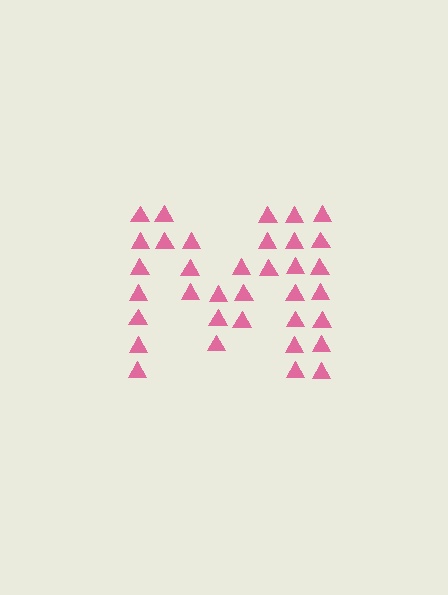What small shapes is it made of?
It is made of small triangles.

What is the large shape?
The large shape is the letter M.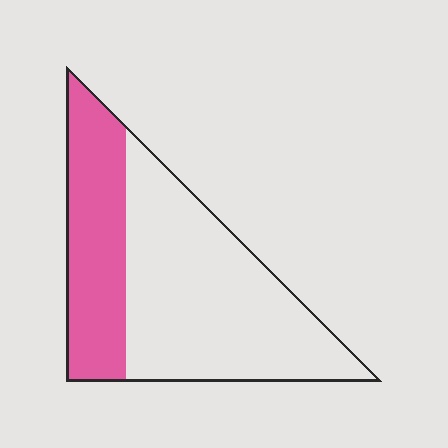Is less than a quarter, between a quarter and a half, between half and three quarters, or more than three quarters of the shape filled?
Between a quarter and a half.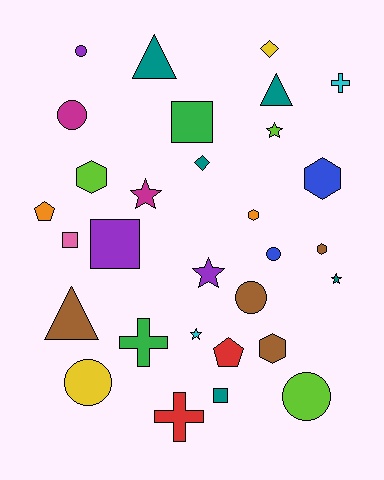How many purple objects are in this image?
There are 3 purple objects.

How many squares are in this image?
There are 4 squares.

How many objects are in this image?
There are 30 objects.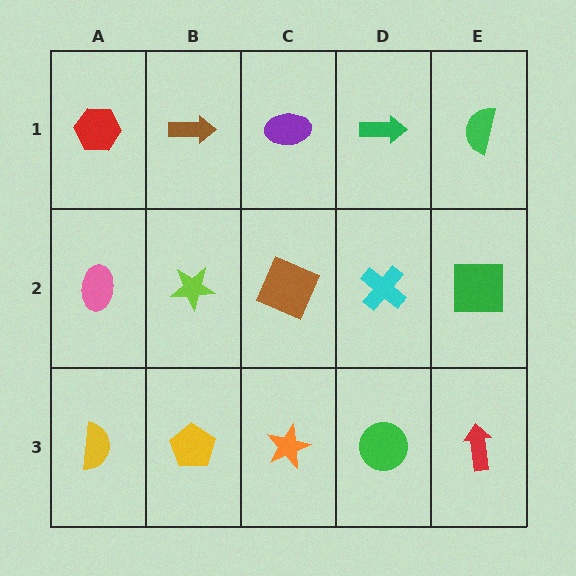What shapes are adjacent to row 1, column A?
A pink ellipse (row 2, column A), a brown arrow (row 1, column B).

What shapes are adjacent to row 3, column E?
A green square (row 2, column E), a green circle (row 3, column D).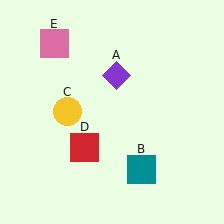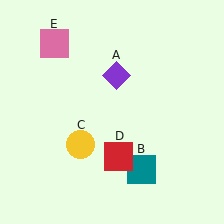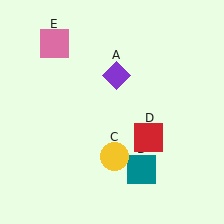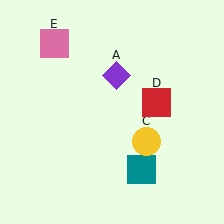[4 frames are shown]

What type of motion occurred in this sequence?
The yellow circle (object C), red square (object D) rotated counterclockwise around the center of the scene.